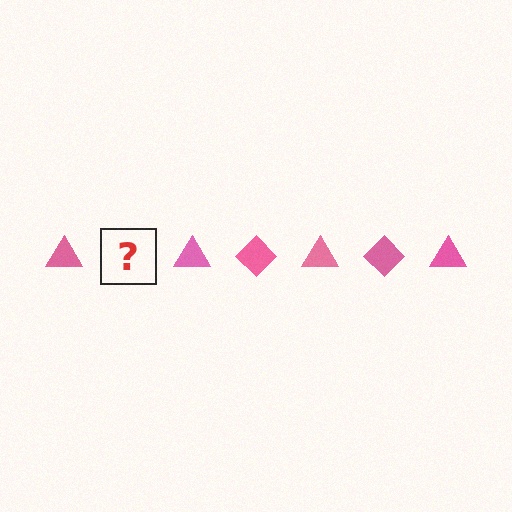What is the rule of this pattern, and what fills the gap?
The rule is that the pattern cycles through triangle, diamond shapes in pink. The gap should be filled with a pink diamond.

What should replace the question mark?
The question mark should be replaced with a pink diamond.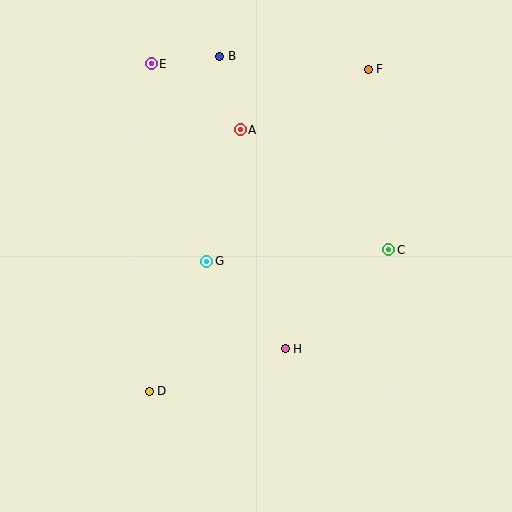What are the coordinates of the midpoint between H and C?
The midpoint between H and C is at (337, 299).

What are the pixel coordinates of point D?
Point D is at (149, 391).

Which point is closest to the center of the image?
Point G at (207, 261) is closest to the center.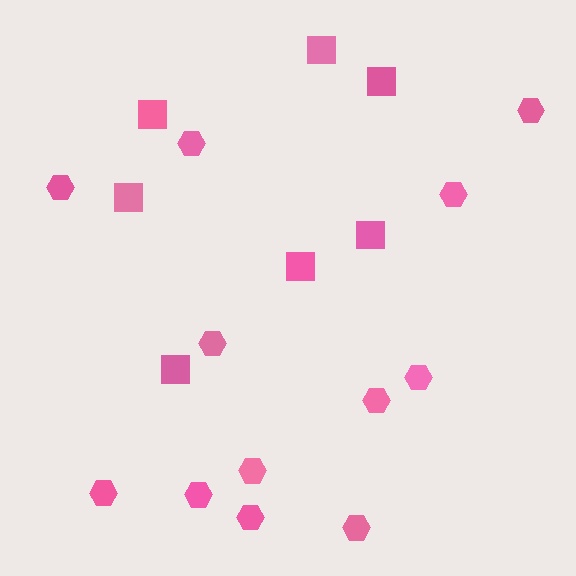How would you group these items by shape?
There are 2 groups: one group of squares (7) and one group of hexagons (12).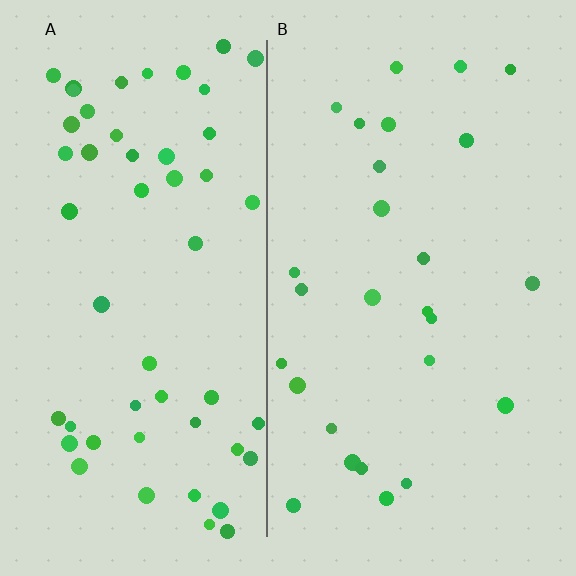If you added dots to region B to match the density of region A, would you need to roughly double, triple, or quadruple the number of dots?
Approximately double.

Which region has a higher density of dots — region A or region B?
A (the left).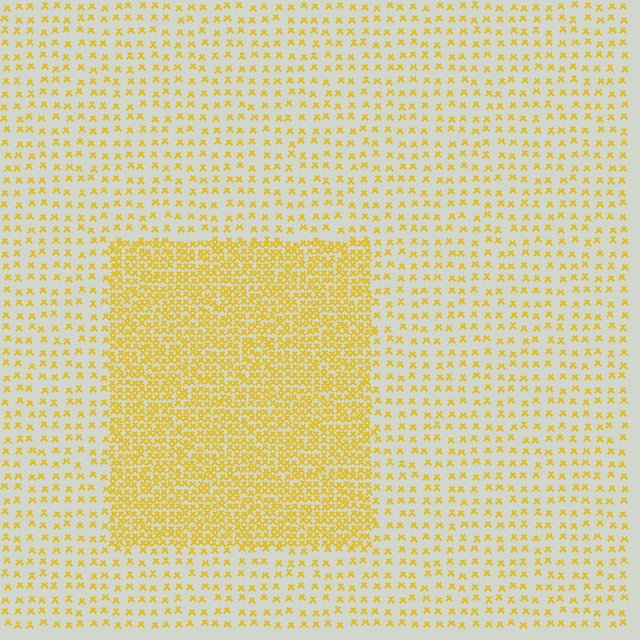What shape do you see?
I see a rectangle.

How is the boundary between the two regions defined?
The boundary is defined by a change in element density (approximately 2.9x ratio). All elements are the same color, size, and shape.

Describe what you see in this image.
The image contains small yellow elements arranged at two different densities. A rectangle-shaped region is visible where the elements are more densely packed than the surrounding area.